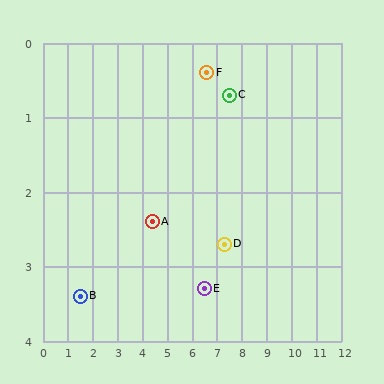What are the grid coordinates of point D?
Point D is at approximately (7.3, 2.7).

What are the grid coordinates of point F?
Point F is at approximately (6.6, 0.4).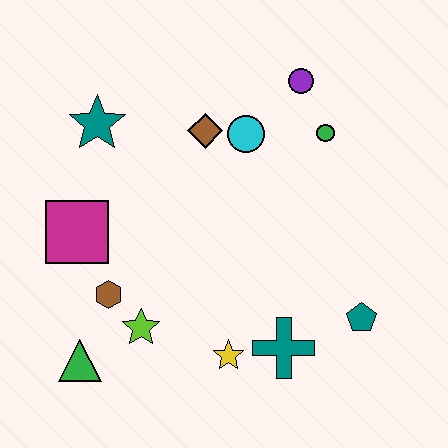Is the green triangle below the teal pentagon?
Yes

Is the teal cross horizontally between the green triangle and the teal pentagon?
Yes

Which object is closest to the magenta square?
The brown hexagon is closest to the magenta square.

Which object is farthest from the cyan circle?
The green triangle is farthest from the cyan circle.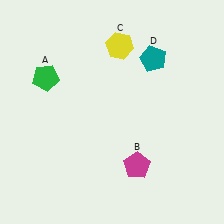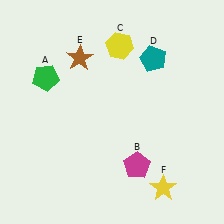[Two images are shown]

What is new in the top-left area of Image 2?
A brown star (E) was added in the top-left area of Image 2.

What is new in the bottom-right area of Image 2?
A yellow star (F) was added in the bottom-right area of Image 2.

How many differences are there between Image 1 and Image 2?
There are 2 differences between the two images.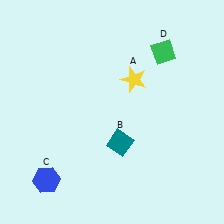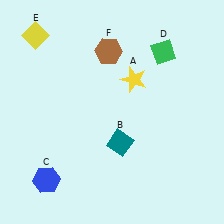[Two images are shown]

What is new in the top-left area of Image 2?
A yellow diamond (E) was added in the top-left area of Image 2.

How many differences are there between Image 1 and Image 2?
There are 2 differences between the two images.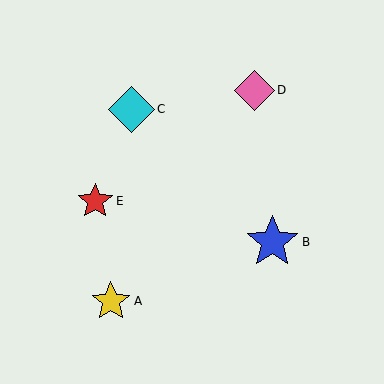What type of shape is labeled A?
Shape A is a yellow star.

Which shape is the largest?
The blue star (labeled B) is the largest.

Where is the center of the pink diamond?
The center of the pink diamond is at (255, 90).